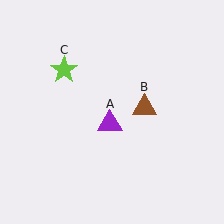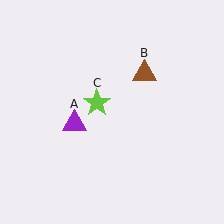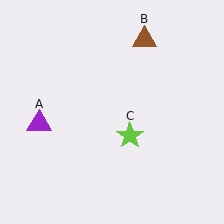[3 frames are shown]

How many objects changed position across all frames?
3 objects changed position: purple triangle (object A), brown triangle (object B), lime star (object C).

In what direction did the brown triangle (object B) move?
The brown triangle (object B) moved up.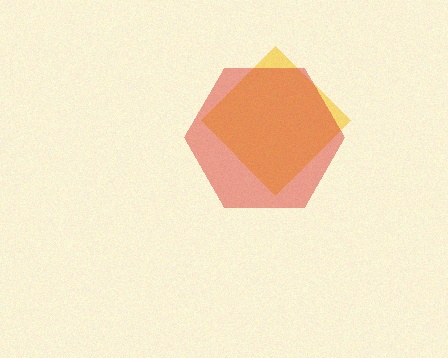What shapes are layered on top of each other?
The layered shapes are: a yellow diamond, a red hexagon.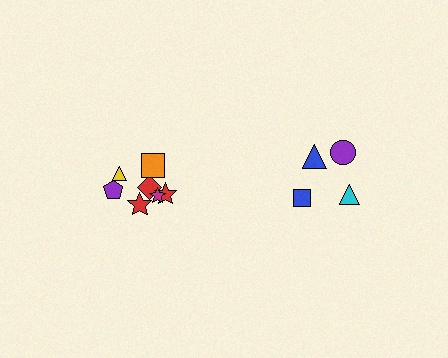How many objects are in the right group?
There are 4 objects.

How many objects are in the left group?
There are 7 objects.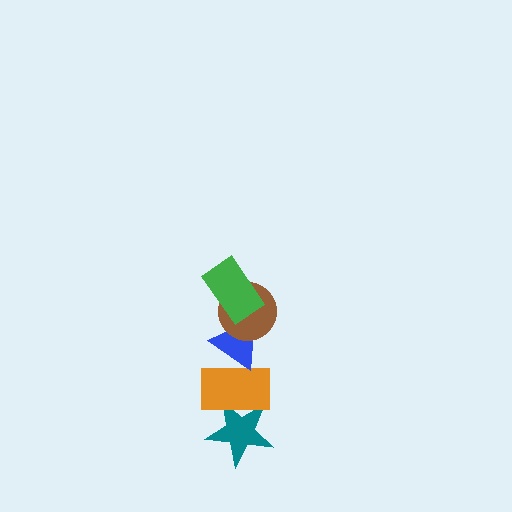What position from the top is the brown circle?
The brown circle is 2nd from the top.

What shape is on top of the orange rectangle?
The blue triangle is on top of the orange rectangle.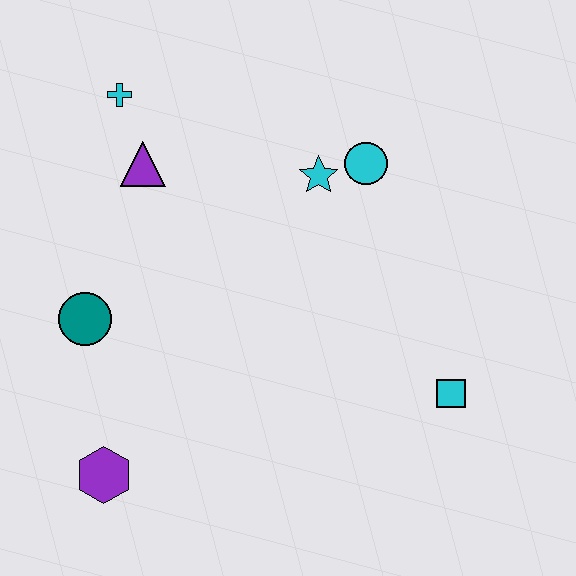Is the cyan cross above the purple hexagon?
Yes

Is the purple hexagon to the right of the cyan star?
No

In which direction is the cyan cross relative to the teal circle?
The cyan cross is above the teal circle.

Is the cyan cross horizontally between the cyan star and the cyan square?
No